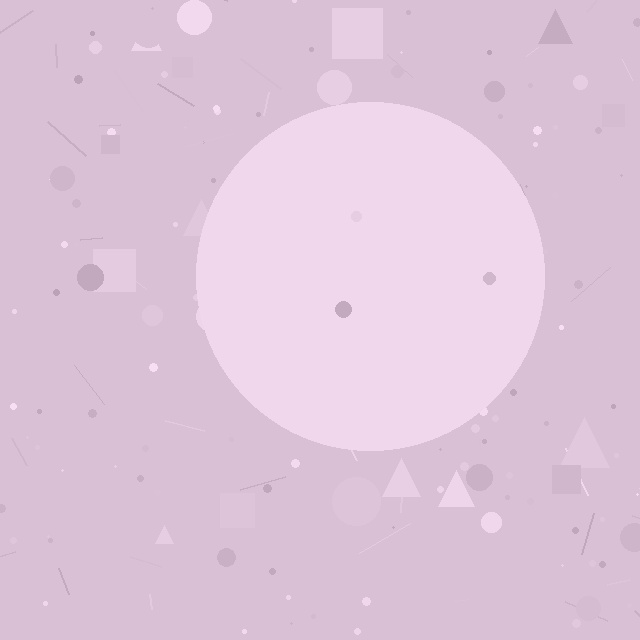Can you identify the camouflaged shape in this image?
The camouflaged shape is a circle.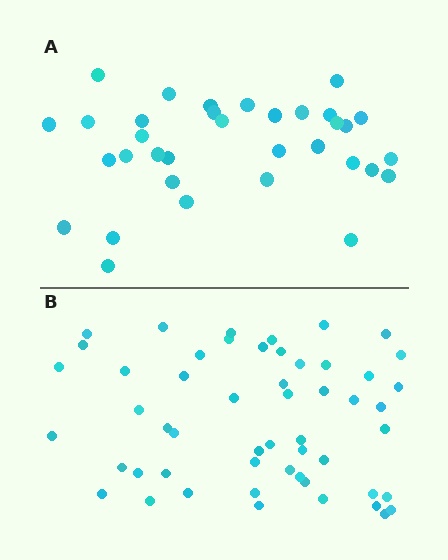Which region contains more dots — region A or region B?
Region B (the bottom region) has more dots.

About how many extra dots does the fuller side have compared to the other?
Region B has approximately 20 more dots than region A.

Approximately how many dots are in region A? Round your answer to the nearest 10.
About 30 dots. (The exact count is 34, which rounds to 30.)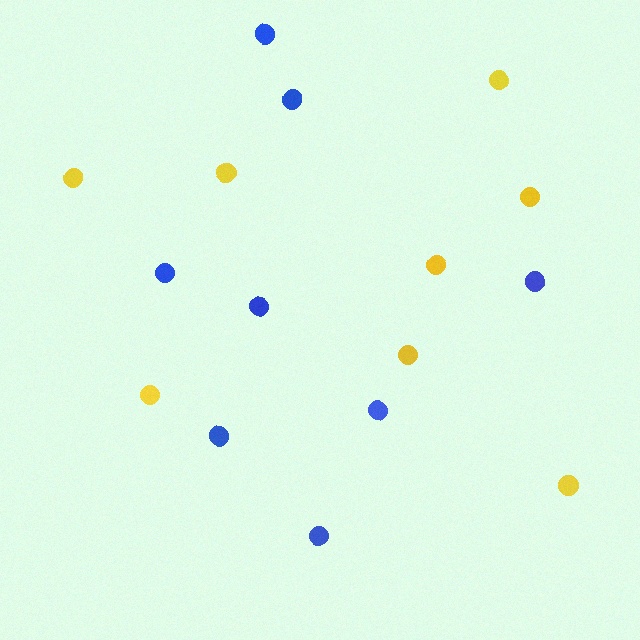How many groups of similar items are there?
There are 2 groups: one group of blue circles (8) and one group of yellow circles (8).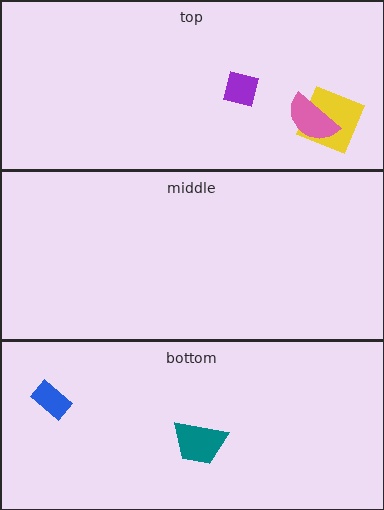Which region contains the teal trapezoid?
The bottom region.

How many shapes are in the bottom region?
2.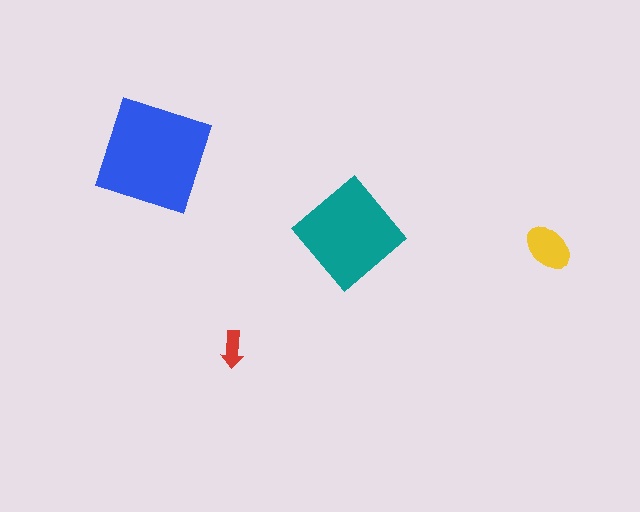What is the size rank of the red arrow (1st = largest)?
4th.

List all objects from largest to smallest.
The blue square, the teal diamond, the yellow ellipse, the red arrow.